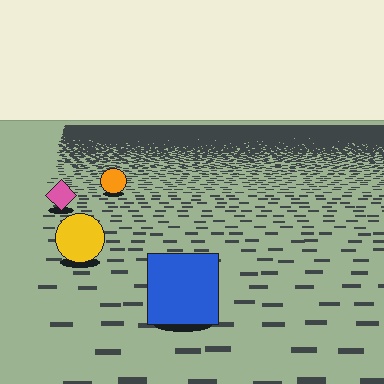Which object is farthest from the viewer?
The orange circle is farthest from the viewer. It appears smaller and the ground texture around it is denser.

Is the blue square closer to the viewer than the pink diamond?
Yes. The blue square is closer — you can tell from the texture gradient: the ground texture is coarser near it.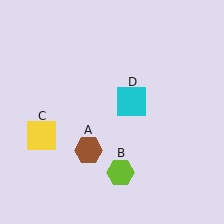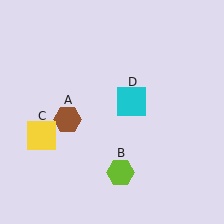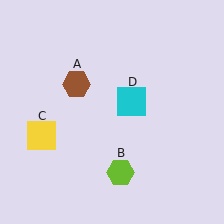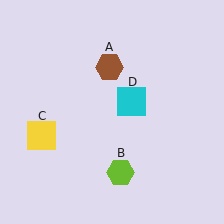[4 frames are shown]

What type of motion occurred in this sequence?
The brown hexagon (object A) rotated clockwise around the center of the scene.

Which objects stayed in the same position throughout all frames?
Lime hexagon (object B) and yellow square (object C) and cyan square (object D) remained stationary.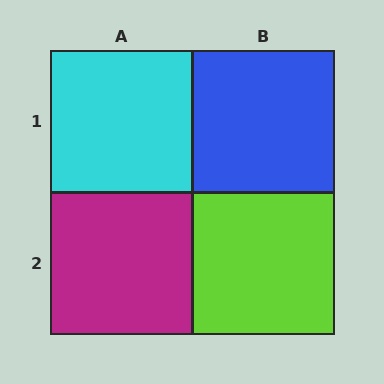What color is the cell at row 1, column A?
Cyan.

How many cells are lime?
1 cell is lime.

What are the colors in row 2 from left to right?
Magenta, lime.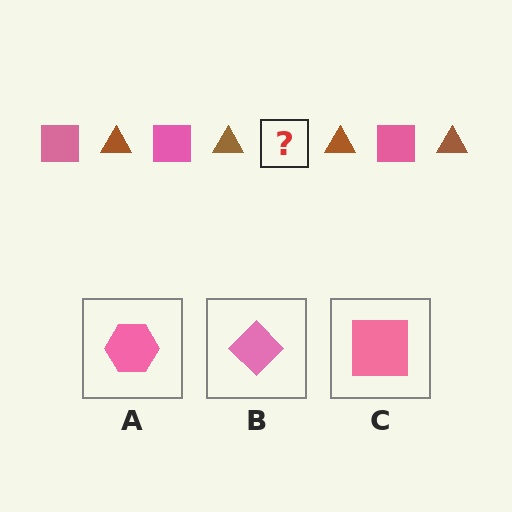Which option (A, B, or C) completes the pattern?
C.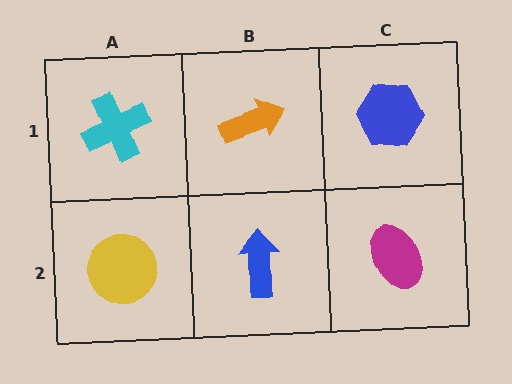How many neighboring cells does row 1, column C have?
2.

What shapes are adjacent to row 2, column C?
A blue hexagon (row 1, column C), a blue arrow (row 2, column B).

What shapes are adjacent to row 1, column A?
A yellow circle (row 2, column A), an orange arrow (row 1, column B).